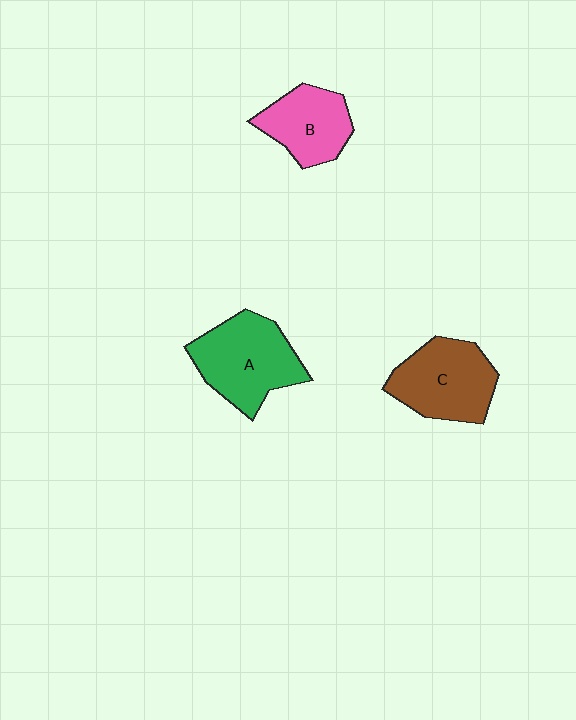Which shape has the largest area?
Shape A (green).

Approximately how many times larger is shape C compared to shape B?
Approximately 1.3 times.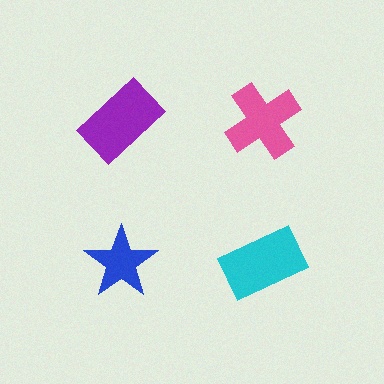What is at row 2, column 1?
A blue star.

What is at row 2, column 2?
A cyan rectangle.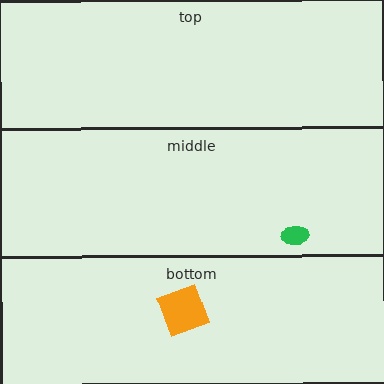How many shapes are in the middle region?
1.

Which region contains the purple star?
The bottom region.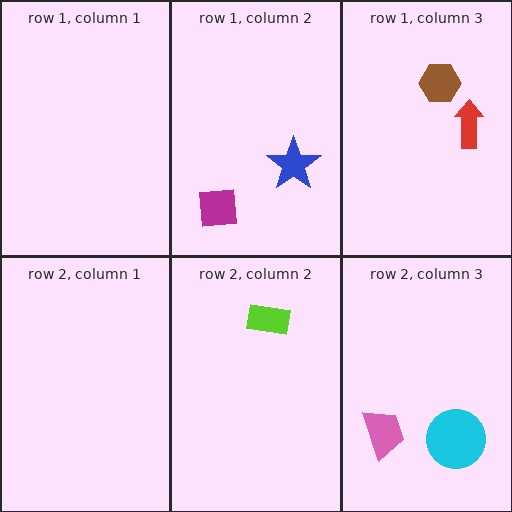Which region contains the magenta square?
The row 1, column 2 region.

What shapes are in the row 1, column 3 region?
The red arrow, the brown hexagon.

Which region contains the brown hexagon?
The row 1, column 3 region.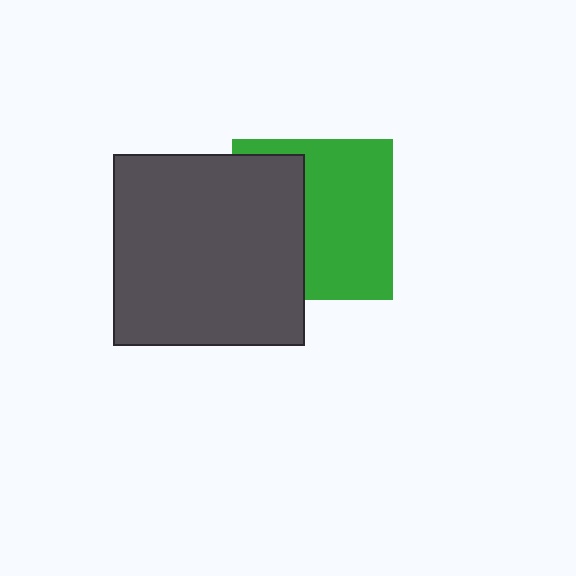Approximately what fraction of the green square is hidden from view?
Roughly 42% of the green square is hidden behind the dark gray square.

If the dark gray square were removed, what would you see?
You would see the complete green square.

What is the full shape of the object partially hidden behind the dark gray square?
The partially hidden object is a green square.